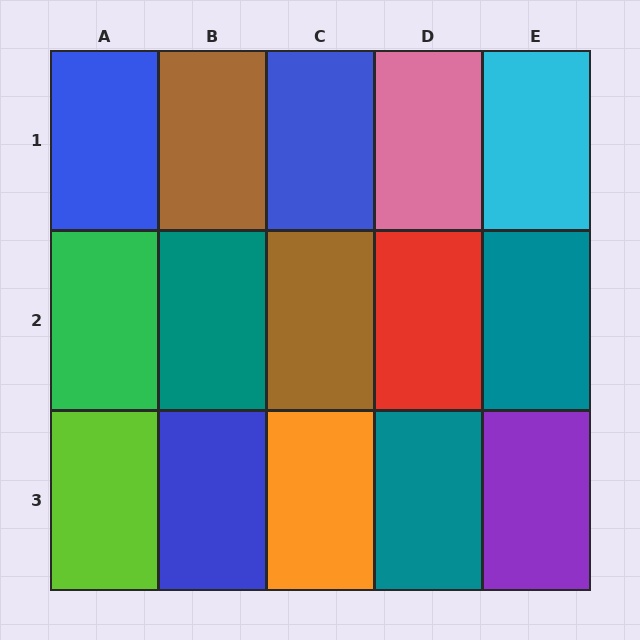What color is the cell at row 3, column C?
Orange.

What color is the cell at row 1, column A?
Blue.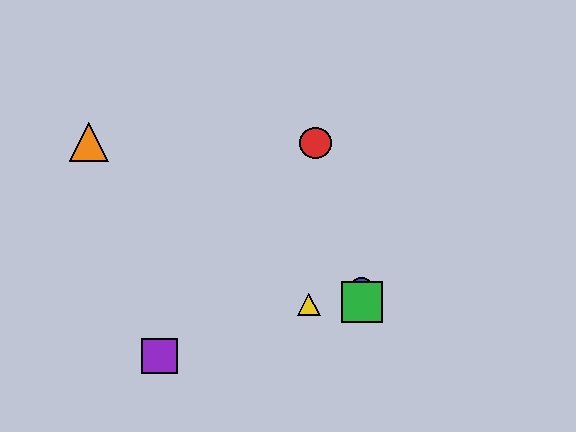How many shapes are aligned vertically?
2 shapes (the blue circle, the green square) are aligned vertically.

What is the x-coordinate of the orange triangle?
The orange triangle is at x≈89.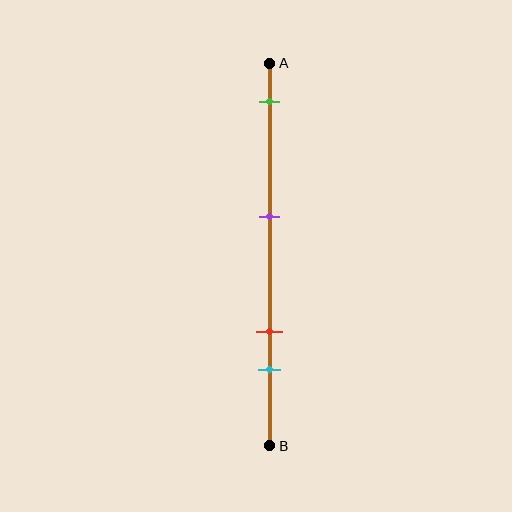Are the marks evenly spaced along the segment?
No, the marks are not evenly spaced.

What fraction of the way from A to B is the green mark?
The green mark is approximately 10% (0.1) of the way from A to B.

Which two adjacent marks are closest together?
The red and cyan marks are the closest adjacent pair.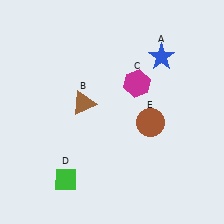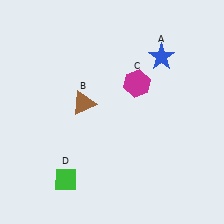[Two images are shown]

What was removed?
The brown circle (E) was removed in Image 2.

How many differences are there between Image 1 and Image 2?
There is 1 difference between the two images.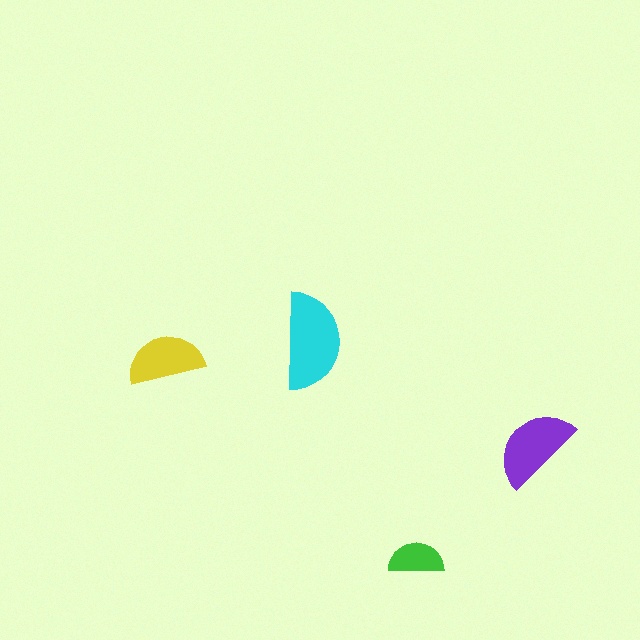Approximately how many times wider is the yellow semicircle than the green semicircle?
About 1.5 times wider.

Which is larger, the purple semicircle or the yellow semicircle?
The purple one.